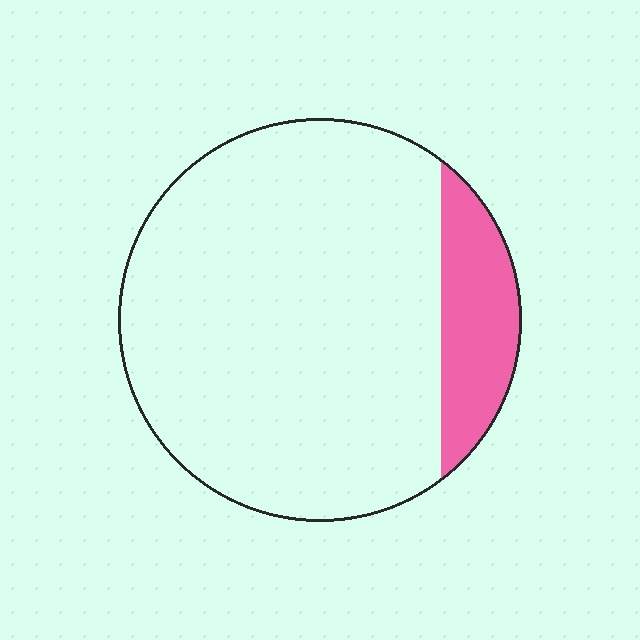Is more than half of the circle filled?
No.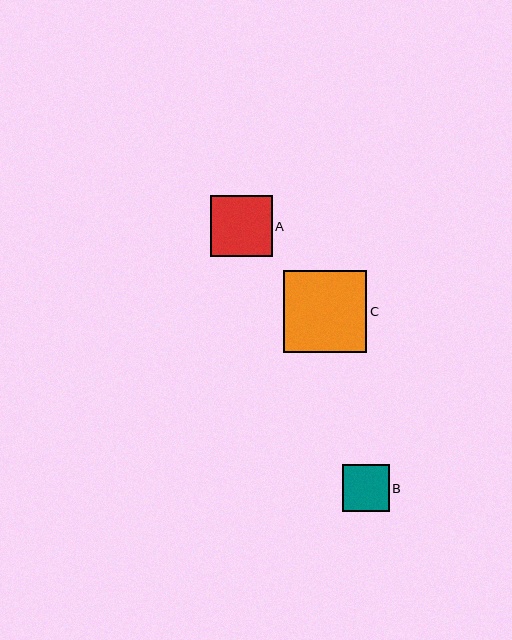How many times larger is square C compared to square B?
Square C is approximately 1.8 times the size of square B.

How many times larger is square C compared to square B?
Square C is approximately 1.8 times the size of square B.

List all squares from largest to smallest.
From largest to smallest: C, A, B.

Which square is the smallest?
Square B is the smallest with a size of approximately 47 pixels.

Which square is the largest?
Square C is the largest with a size of approximately 83 pixels.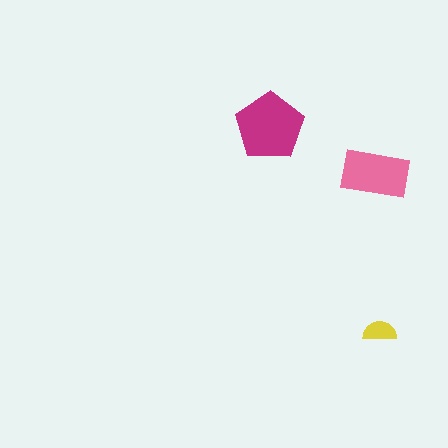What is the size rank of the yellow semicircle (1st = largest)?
3rd.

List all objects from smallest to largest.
The yellow semicircle, the pink rectangle, the magenta pentagon.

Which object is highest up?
The magenta pentagon is topmost.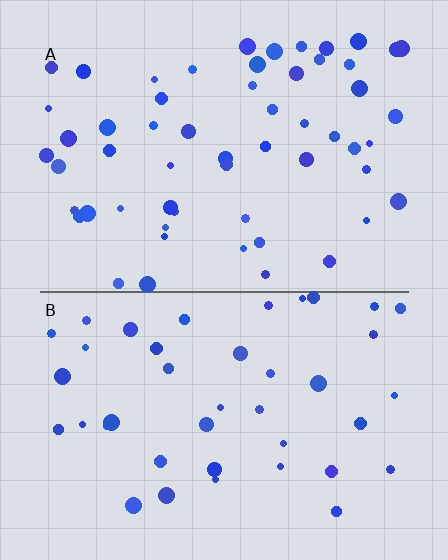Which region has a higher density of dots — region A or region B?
A (the top).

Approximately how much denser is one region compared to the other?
Approximately 1.4× — region A over region B.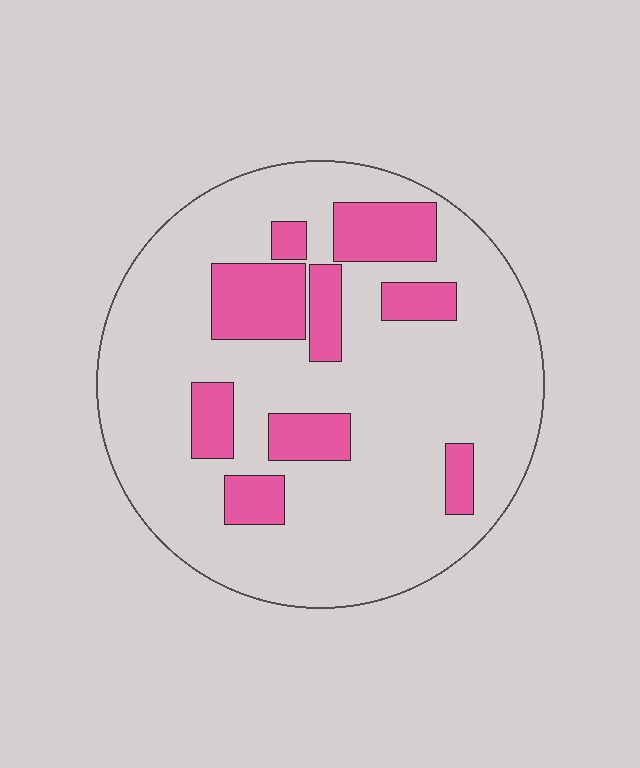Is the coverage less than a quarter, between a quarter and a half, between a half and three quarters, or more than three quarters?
Less than a quarter.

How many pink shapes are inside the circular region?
9.